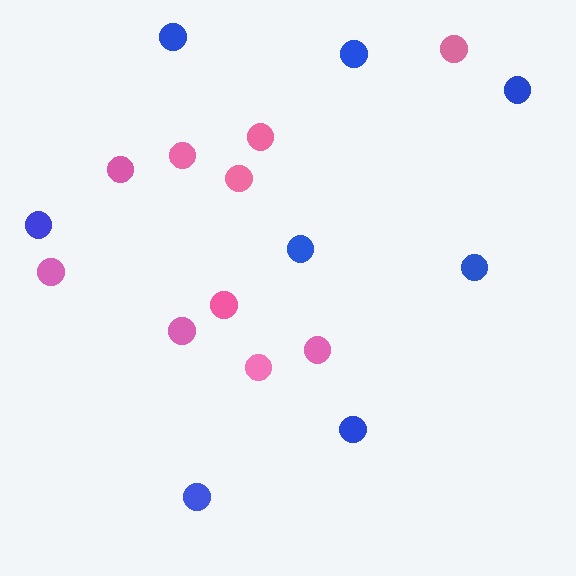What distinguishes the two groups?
There are 2 groups: one group of pink circles (10) and one group of blue circles (8).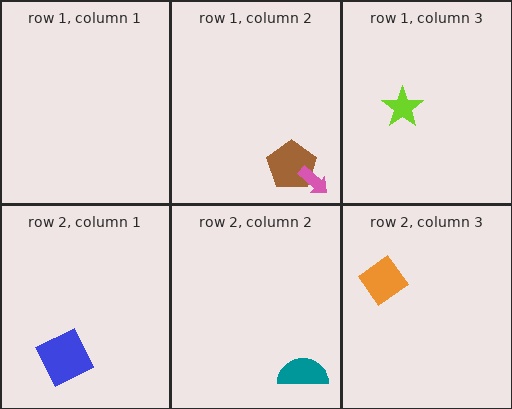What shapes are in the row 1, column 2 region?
The brown pentagon, the pink arrow.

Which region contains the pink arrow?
The row 1, column 2 region.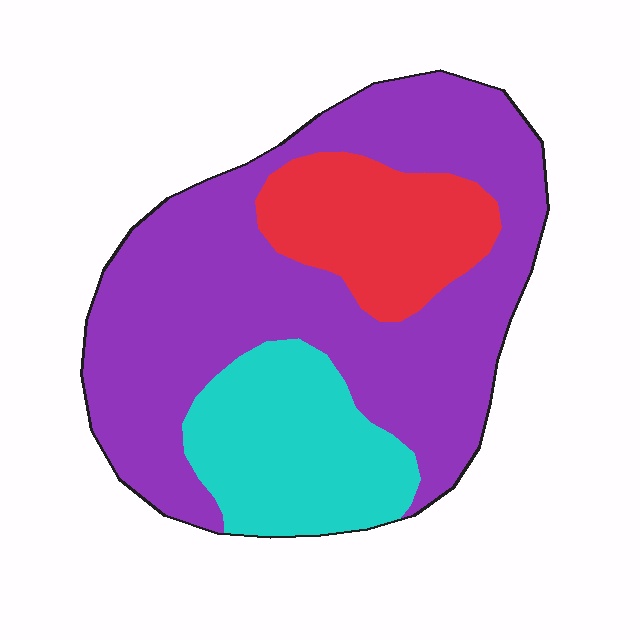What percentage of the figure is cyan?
Cyan takes up about one fifth (1/5) of the figure.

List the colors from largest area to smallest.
From largest to smallest: purple, cyan, red.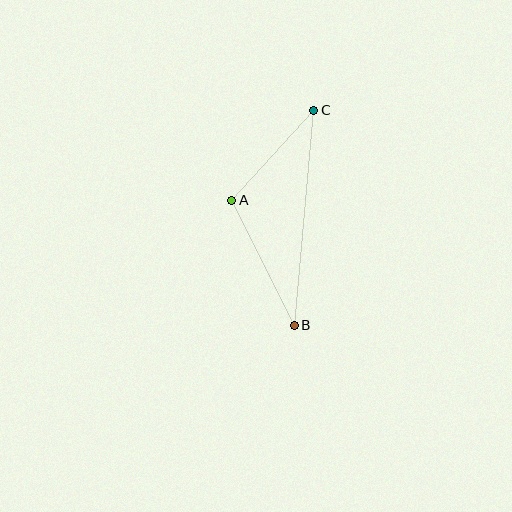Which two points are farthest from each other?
Points B and C are farthest from each other.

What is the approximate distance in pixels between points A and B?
The distance between A and B is approximately 140 pixels.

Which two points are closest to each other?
Points A and C are closest to each other.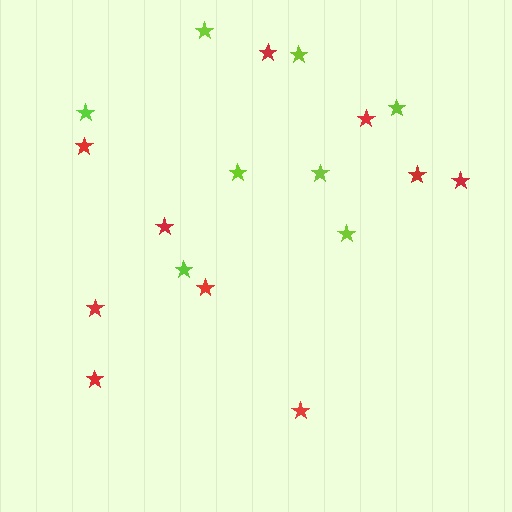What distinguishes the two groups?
There are 2 groups: one group of red stars (10) and one group of lime stars (8).